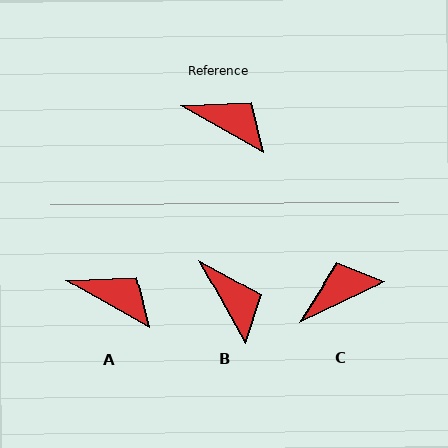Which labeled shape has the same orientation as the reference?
A.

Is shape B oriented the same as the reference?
No, it is off by about 31 degrees.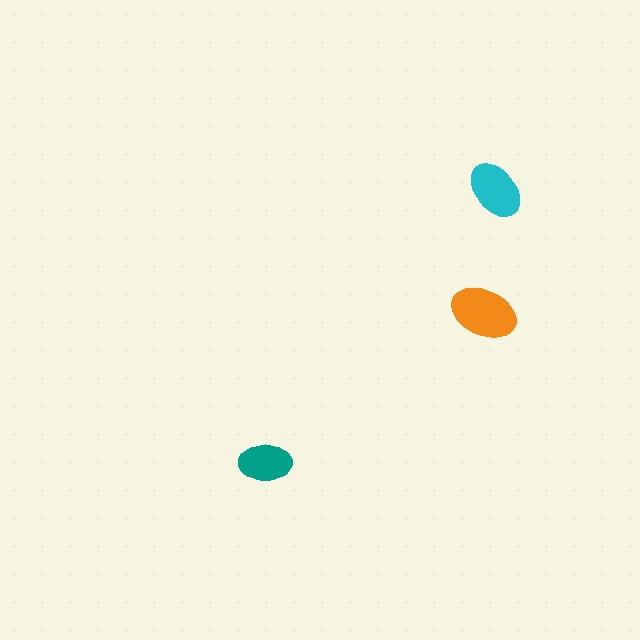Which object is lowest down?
The teal ellipse is bottommost.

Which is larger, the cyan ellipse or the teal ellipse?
The cyan one.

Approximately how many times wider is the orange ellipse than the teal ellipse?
About 1.5 times wider.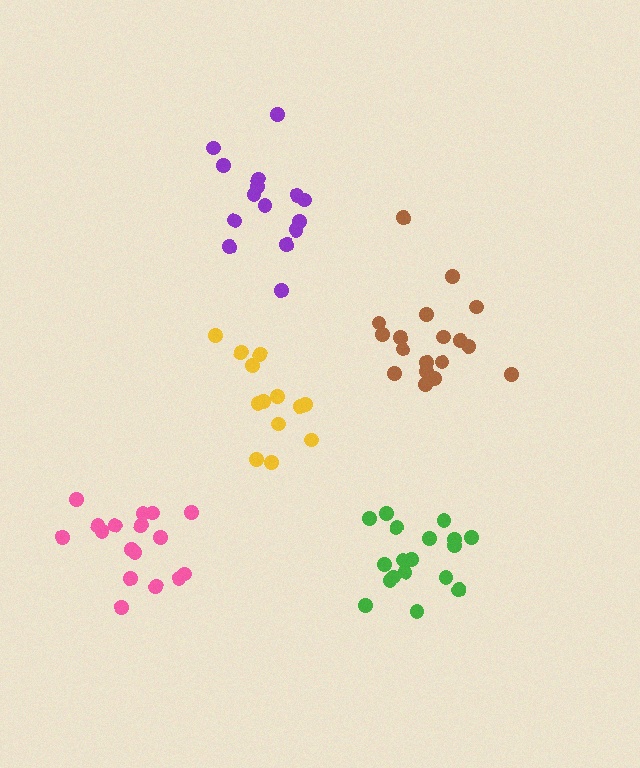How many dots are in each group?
Group 1: 13 dots, Group 2: 18 dots, Group 3: 18 dots, Group 4: 17 dots, Group 5: 15 dots (81 total).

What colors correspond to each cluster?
The clusters are colored: yellow, green, brown, pink, purple.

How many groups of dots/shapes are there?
There are 5 groups.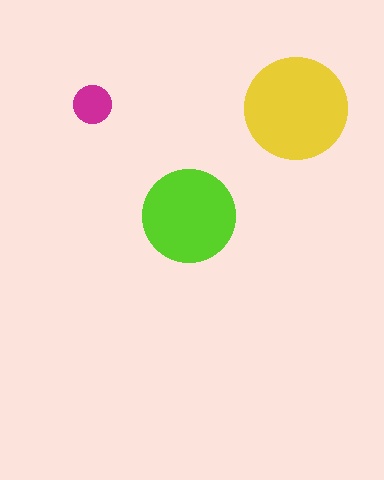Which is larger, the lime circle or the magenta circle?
The lime one.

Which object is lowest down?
The lime circle is bottommost.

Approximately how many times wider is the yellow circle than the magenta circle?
About 2.5 times wider.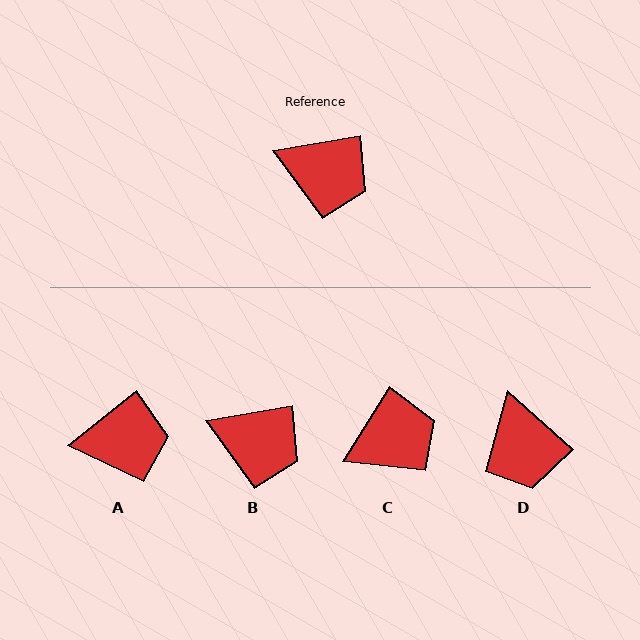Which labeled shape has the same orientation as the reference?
B.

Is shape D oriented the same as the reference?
No, it is off by about 51 degrees.